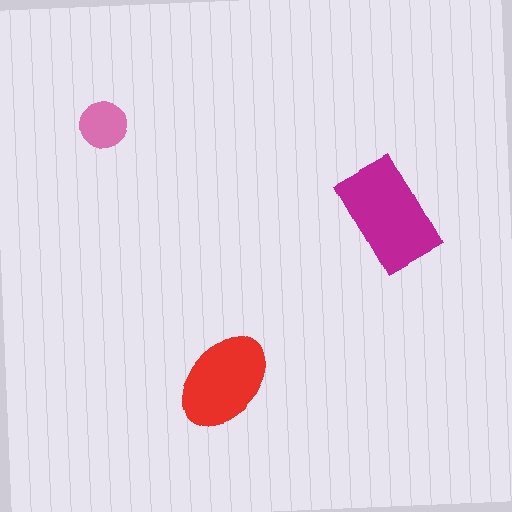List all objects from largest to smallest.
The magenta rectangle, the red ellipse, the pink circle.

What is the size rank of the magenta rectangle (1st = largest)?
1st.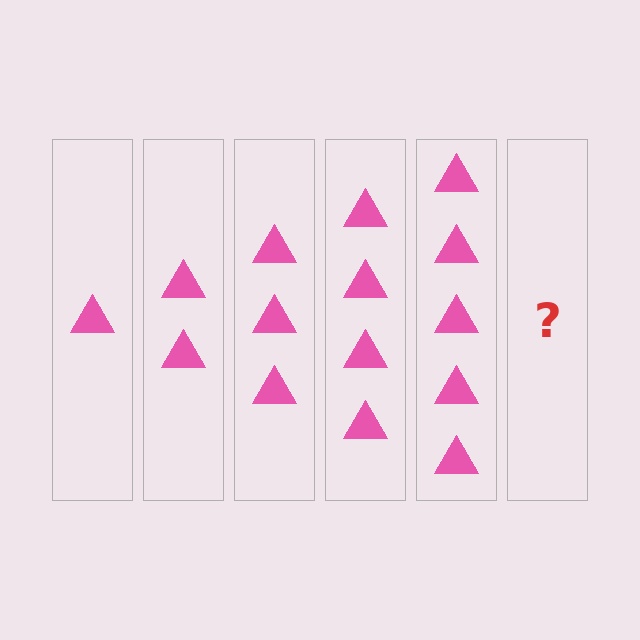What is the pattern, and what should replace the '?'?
The pattern is that each step adds one more triangle. The '?' should be 6 triangles.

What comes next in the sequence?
The next element should be 6 triangles.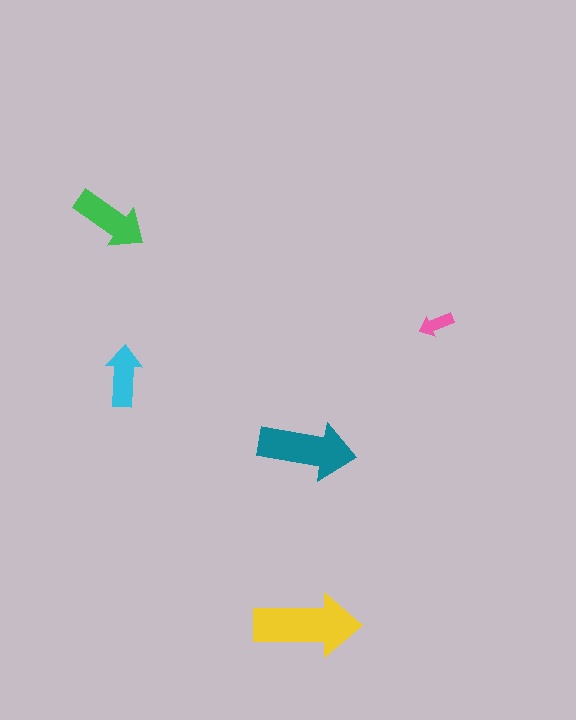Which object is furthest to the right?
The pink arrow is rightmost.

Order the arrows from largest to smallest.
the yellow one, the teal one, the green one, the cyan one, the pink one.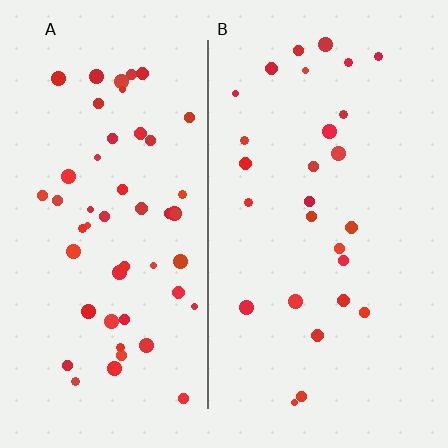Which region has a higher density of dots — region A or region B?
A (the left).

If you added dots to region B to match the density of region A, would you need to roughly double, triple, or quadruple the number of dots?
Approximately double.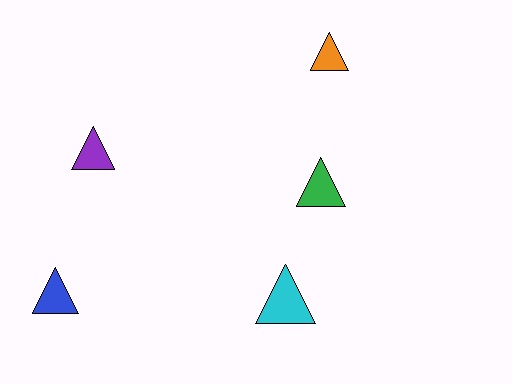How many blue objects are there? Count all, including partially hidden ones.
There is 1 blue object.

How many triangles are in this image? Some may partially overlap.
There are 5 triangles.